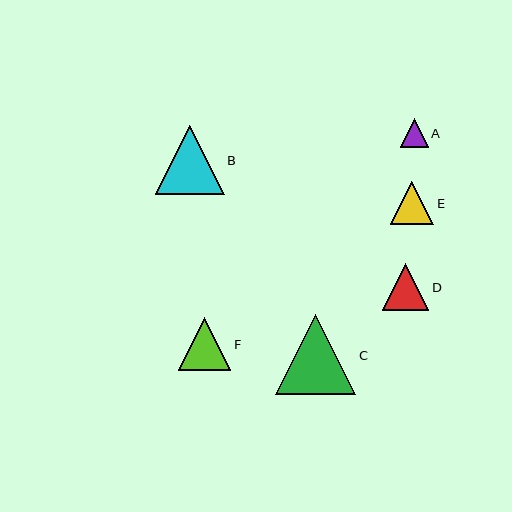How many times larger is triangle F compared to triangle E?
Triangle F is approximately 1.2 times the size of triangle E.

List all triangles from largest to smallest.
From largest to smallest: C, B, F, D, E, A.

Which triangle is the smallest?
Triangle A is the smallest with a size of approximately 28 pixels.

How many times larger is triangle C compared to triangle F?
Triangle C is approximately 1.5 times the size of triangle F.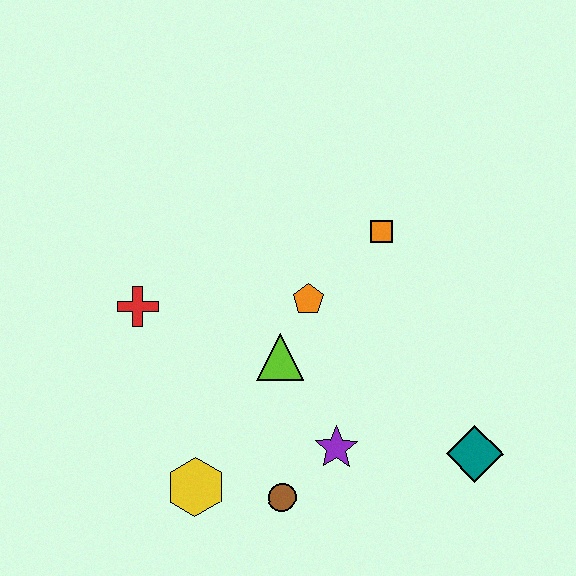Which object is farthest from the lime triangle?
The teal diamond is farthest from the lime triangle.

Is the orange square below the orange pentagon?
No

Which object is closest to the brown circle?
The purple star is closest to the brown circle.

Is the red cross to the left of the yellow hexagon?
Yes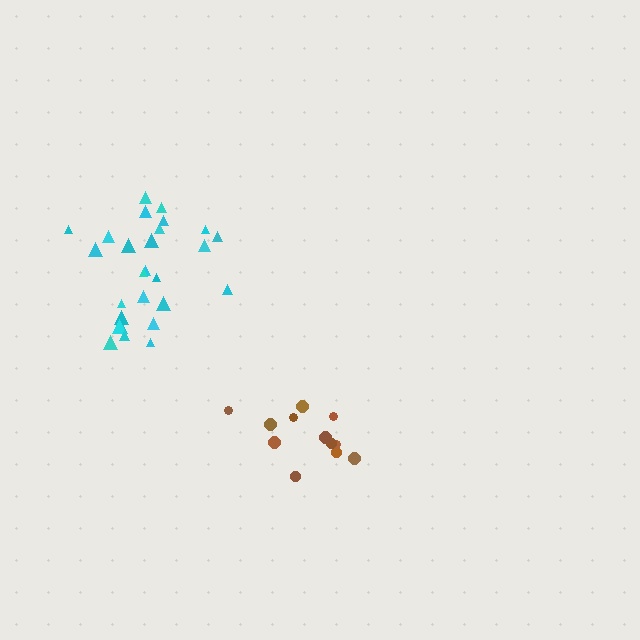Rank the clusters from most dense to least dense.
cyan, brown.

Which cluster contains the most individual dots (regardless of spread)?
Cyan (27).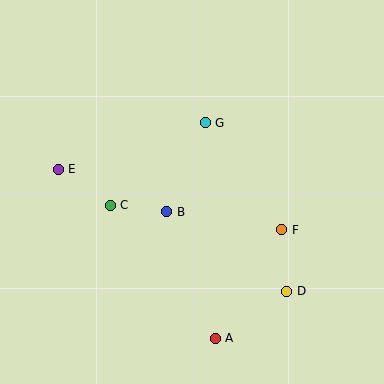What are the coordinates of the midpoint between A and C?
The midpoint between A and C is at (163, 272).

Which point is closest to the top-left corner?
Point E is closest to the top-left corner.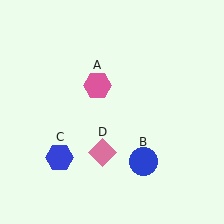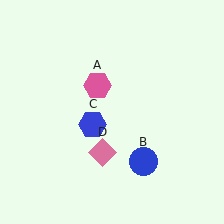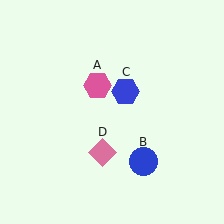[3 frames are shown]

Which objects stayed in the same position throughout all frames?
Pink hexagon (object A) and blue circle (object B) and pink diamond (object D) remained stationary.